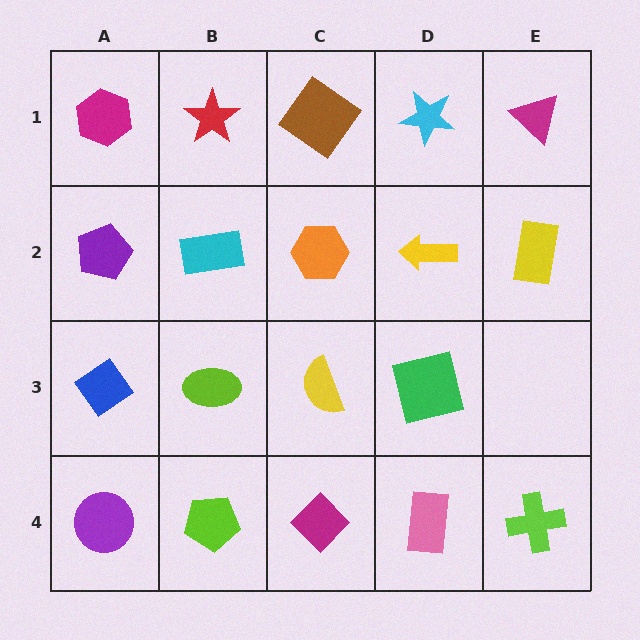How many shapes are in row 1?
5 shapes.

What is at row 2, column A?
A purple pentagon.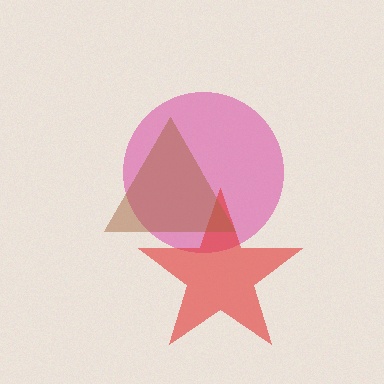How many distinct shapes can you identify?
There are 3 distinct shapes: a magenta circle, a red star, a brown triangle.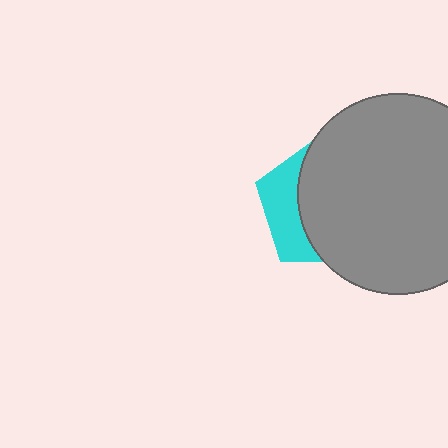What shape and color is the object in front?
The object in front is a gray circle.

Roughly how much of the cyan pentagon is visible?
A small part of it is visible (roughly 31%).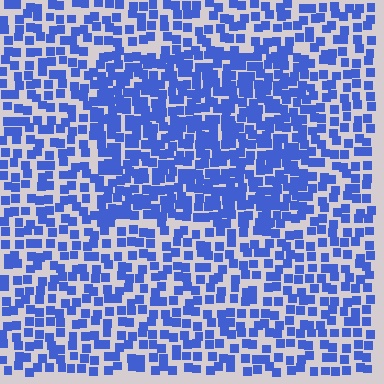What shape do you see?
I see a rectangle.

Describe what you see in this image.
The image contains small blue elements arranged at two different densities. A rectangle-shaped region is visible where the elements are more densely packed than the surrounding area.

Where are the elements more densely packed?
The elements are more densely packed inside the rectangle boundary.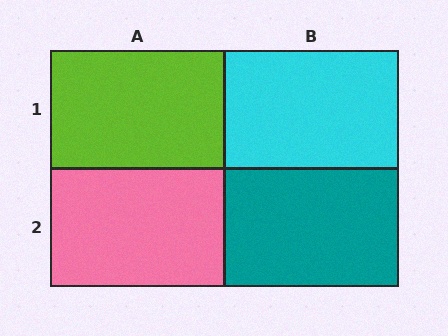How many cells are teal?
1 cell is teal.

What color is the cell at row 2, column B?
Teal.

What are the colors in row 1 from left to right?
Lime, cyan.